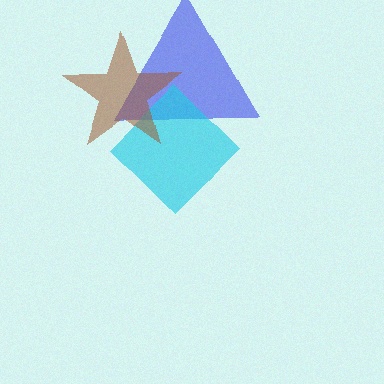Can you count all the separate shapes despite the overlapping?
Yes, there are 3 separate shapes.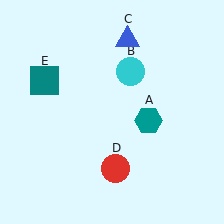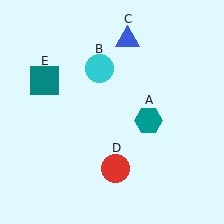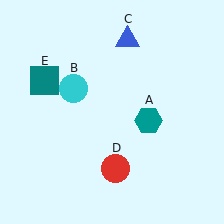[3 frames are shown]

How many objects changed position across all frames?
1 object changed position: cyan circle (object B).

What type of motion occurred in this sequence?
The cyan circle (object B) rotated counterclockwise around the center of the scene.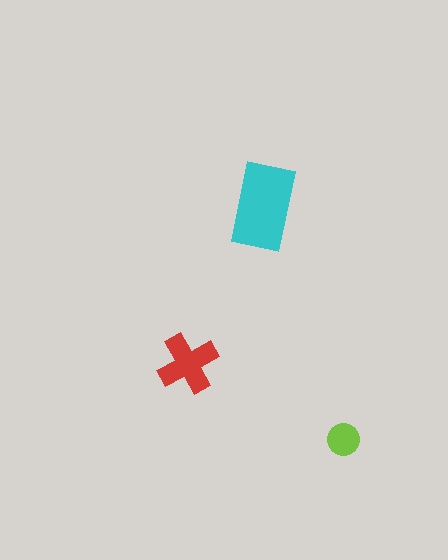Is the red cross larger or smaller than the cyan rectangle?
Smaller.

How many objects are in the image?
There are 3 objects in the image.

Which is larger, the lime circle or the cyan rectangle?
The cyan rectangle.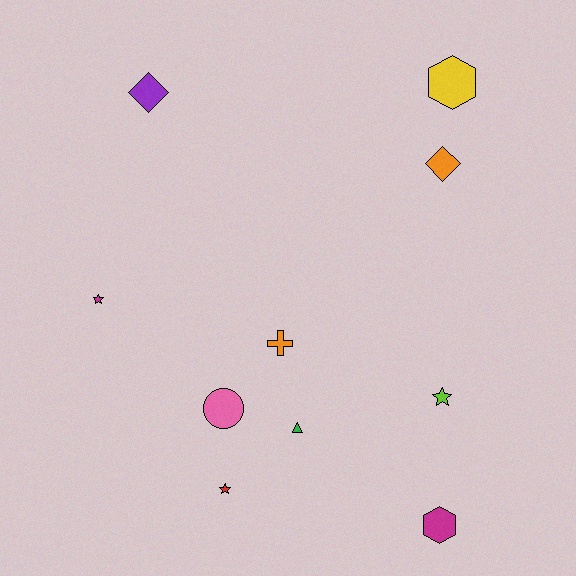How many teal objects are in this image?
There are no teal objects.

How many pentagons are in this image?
There are no pentagons.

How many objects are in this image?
There are 10 objects.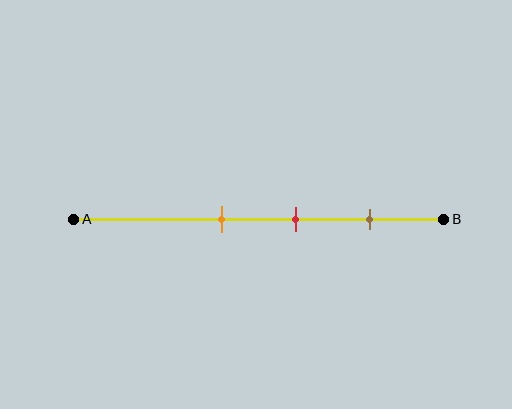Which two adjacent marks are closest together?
The orange and red marks are the closest adjacent pair.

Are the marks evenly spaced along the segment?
Yes, the marks are approximately evenly spaced.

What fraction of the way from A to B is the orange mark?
The orange mark is approximately 40% (0.4) of the way from A to B.